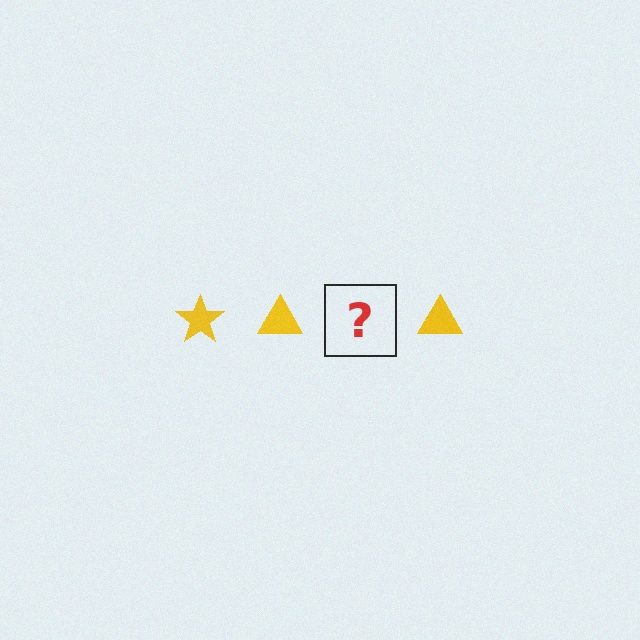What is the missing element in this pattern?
The missing element is a yellow star.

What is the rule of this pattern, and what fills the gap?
The rule is that the pattern cycles through star, triangle shapes in yellow. The gap should be filled with a yellow star.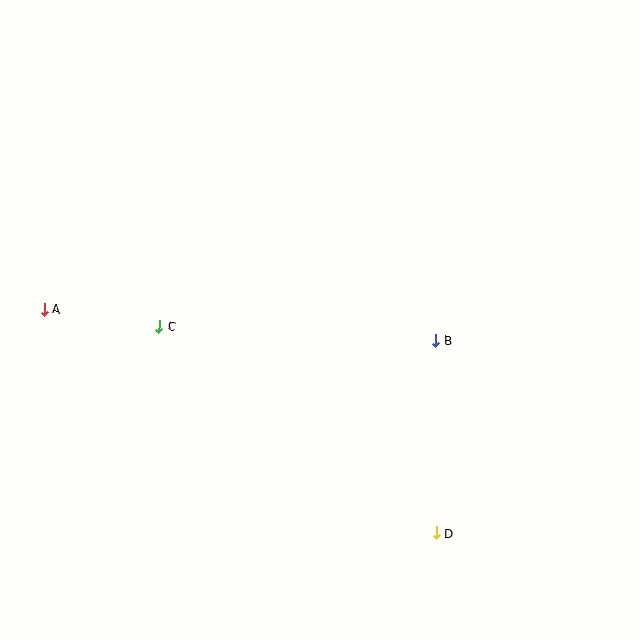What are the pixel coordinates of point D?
Point D is at (436, 533).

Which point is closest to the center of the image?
Point B at (436, 340) is closest to the center.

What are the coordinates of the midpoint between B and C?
The midpoint between B and C is at (298, 333).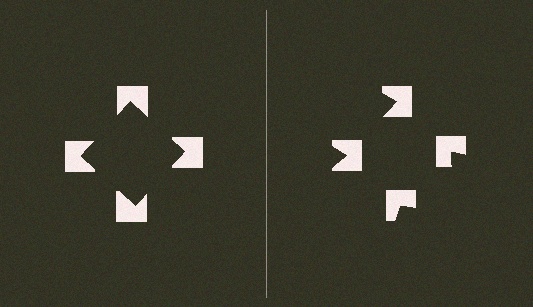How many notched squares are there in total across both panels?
8 — 4 on each side.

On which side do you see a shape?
An illusory square appears on the left side. On the right side the wedge cuts are rotated, so no coherent shape forms.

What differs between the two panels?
The notched squares are positioned identically on both sides; only the wedge orientations differ. On the left they align to a square; on the right they are misaligned.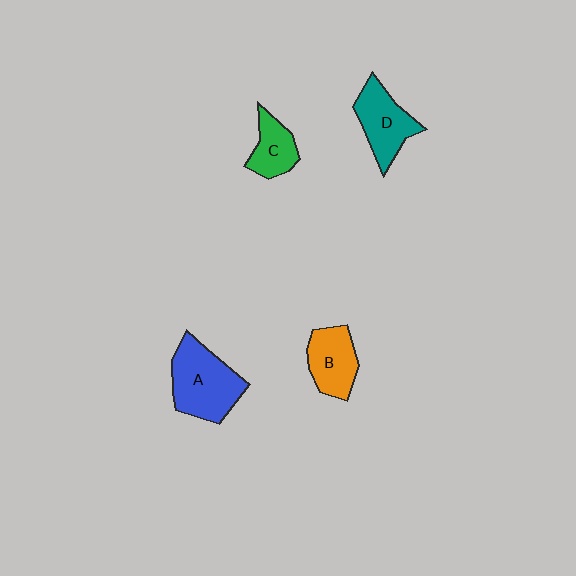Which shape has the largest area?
Shape A (blue).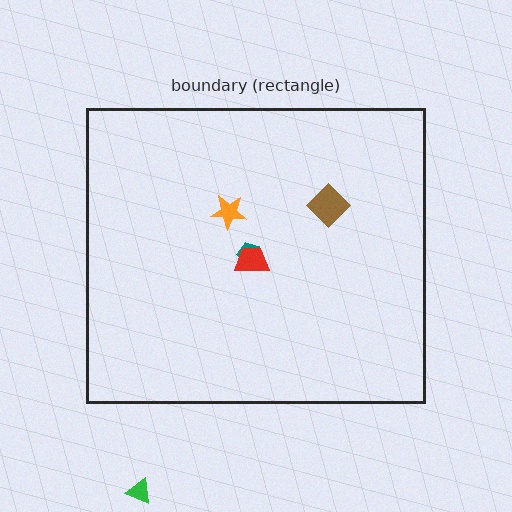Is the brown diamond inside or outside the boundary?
Inside.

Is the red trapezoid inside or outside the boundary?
Inside.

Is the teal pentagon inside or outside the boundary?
Inside.